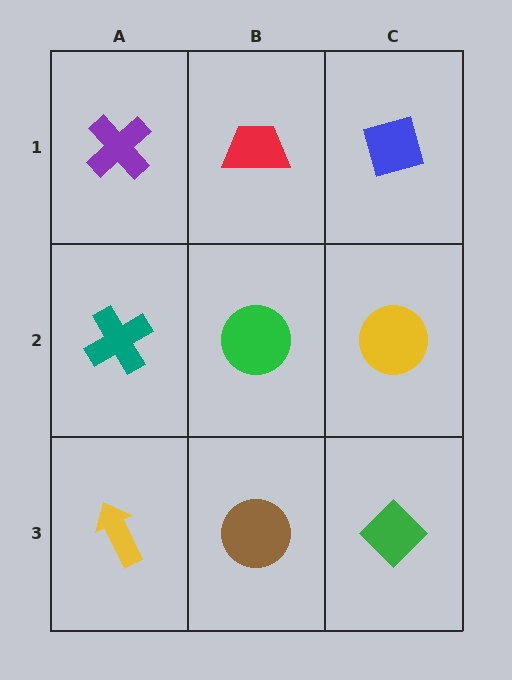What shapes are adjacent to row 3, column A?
A teal cross (row 2, column A), a brown circle (row 3, column B).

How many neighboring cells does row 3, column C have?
2.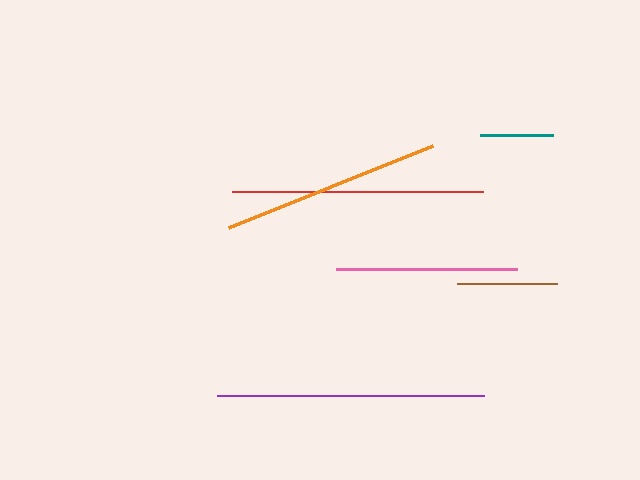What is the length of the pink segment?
The pink segment is approximately 181 pixels long.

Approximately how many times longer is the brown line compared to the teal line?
The brown line is approximately 1.4 times the length of the teal line.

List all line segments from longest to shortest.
From longest to shortest: purple, red, orange, pink, brown, teal.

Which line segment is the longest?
The purple line is the longest at approximately 267 pixels.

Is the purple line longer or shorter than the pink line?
The purple line is longer than the pink line.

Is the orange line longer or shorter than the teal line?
The orange line is longer than the teal line.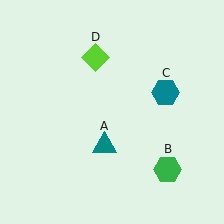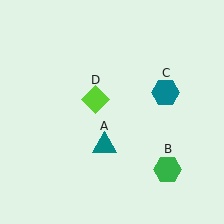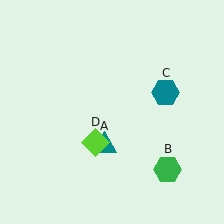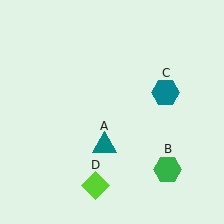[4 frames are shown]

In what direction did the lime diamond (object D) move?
The lime diamond (object D) moved down.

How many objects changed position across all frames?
1 object changed position: lime diamond (object D).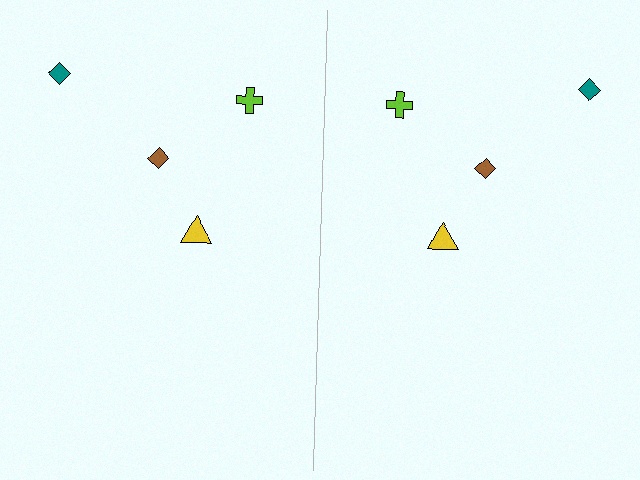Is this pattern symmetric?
Yes, this pattern has bilateral (reflection) symmetry.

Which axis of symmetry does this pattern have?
The pattern has a vertical axis of symmetry running through the center of the image.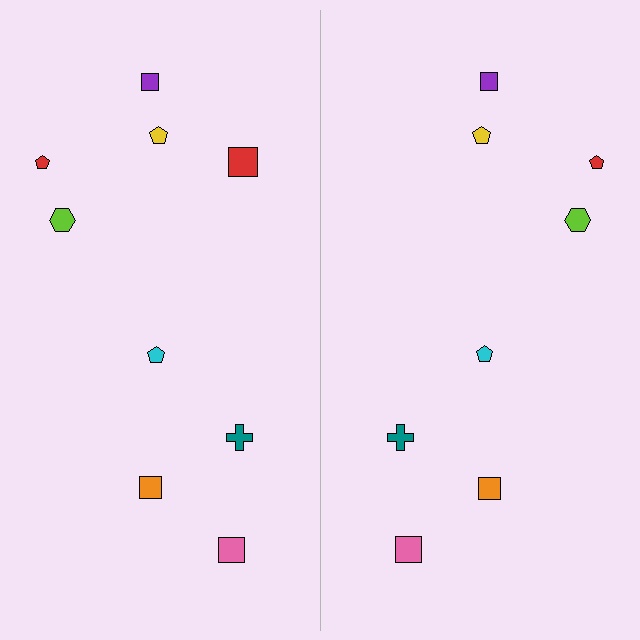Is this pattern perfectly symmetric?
No, the pattern is not perfectly symmetric. A red square is missing from the right side.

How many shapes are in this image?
There are 17 shapes in this image.